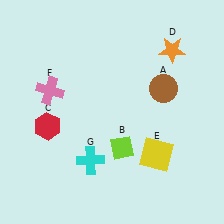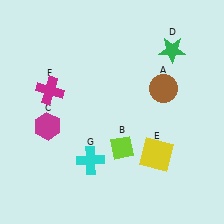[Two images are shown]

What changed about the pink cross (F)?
In Image 1, F is pink. In Image 2, it changed to magenta.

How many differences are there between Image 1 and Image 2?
There are 3 differences between the two images.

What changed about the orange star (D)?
In Image 1, D is orange. In Image 2, it changed to green.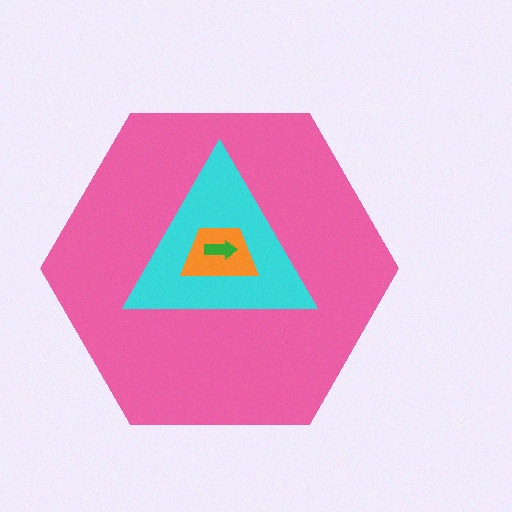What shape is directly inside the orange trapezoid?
The green arrow.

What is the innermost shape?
The green arrow.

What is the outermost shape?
The pink hexagon.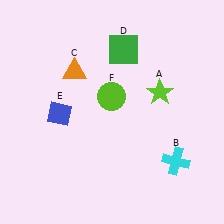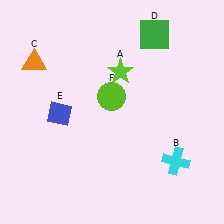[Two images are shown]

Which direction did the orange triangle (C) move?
The orange triangle (C) moved left.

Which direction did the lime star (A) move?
The lime star (A) moved left.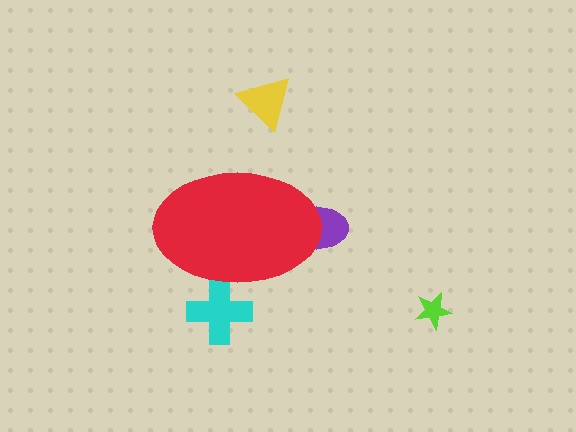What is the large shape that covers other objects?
A red ellipse.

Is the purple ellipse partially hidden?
Yes, the purple ellipse is partially hidden behind the red ellipse.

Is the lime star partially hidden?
No, the lime star is fully visible.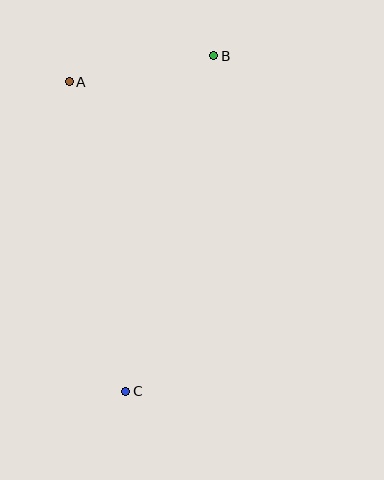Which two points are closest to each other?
Points A and B are closest to each other.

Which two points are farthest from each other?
Points B and C are farthest from each other.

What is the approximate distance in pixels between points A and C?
The distance between A and C is approximately 315 pixels.